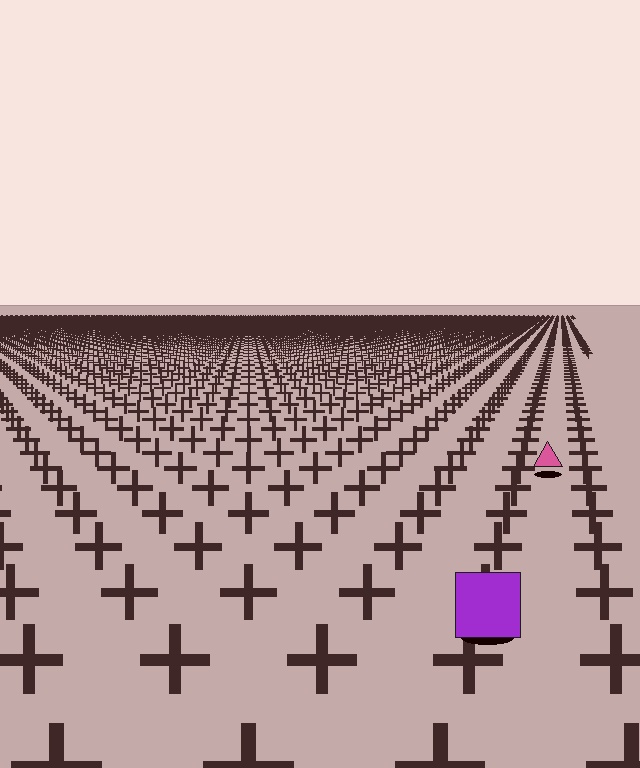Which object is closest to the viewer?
The purple square is closest. The texture marks near it are larger and more spread out.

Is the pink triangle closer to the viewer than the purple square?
No. The purple square is closer — you can tell from the texture gradient: the ground texture is coarser near it.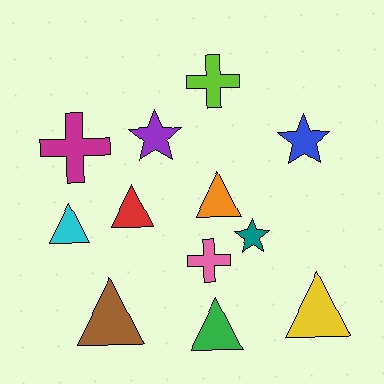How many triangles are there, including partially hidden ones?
There are 6 triangles.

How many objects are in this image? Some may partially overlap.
There are 12 objects.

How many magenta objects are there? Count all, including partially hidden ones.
There is 1 magenta object.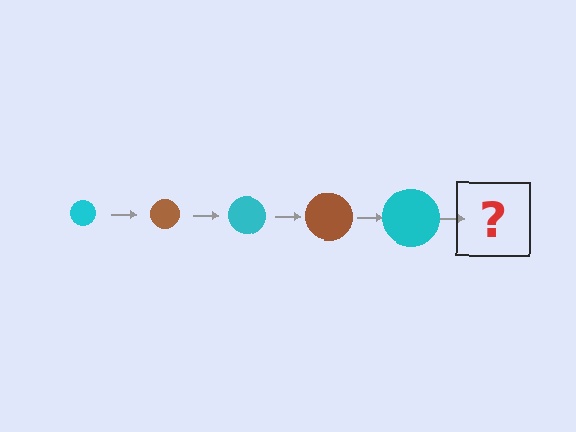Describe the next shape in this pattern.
It should be a brown circle, larger than the previous one.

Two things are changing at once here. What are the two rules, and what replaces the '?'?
The two rules are that the circle grows larger each step and the color cycles through cyan and brown. The '?' should be a brown circle, larger than the previous one.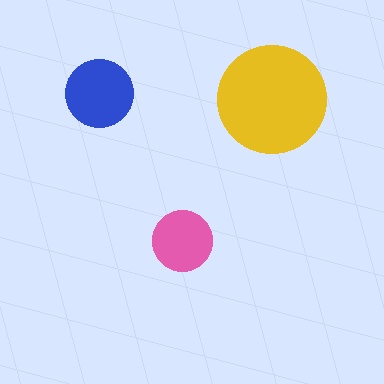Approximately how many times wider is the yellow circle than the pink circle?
About 2 times wider.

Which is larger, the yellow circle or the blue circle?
The yellow one.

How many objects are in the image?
There are 3 objects in the image.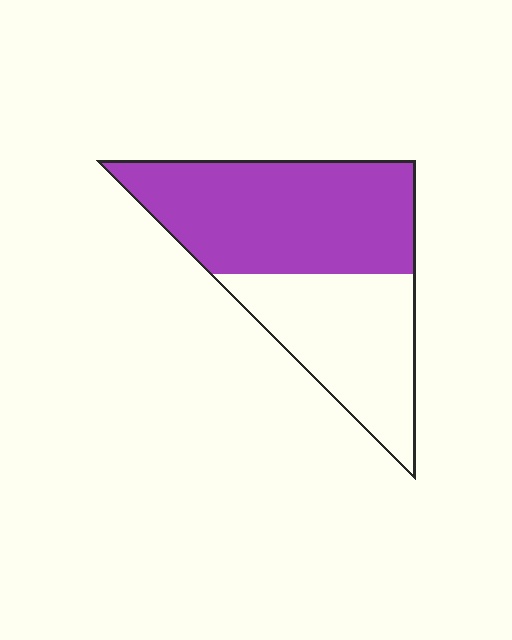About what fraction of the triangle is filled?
About three fifths (3/5).